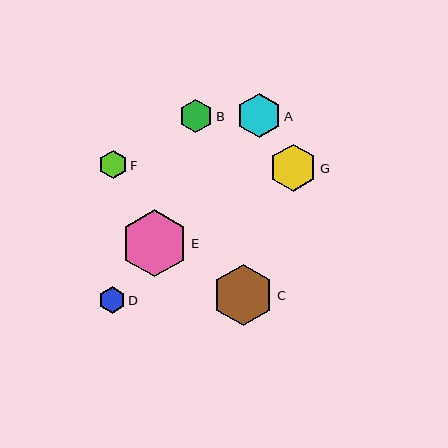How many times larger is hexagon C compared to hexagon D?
Hexagon C is approximately 2.3 times the size of hexagon D.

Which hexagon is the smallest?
Hexagon D is the smallest with a size of approximately 27 pixels.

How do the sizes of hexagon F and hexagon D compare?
Hexagon F and hexagon D are approximately the same size.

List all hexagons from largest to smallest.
From largest to smallest: E, C, G, A, B, F, D.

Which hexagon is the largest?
Hexagon E is the largest with a size of approximately 67 pixels.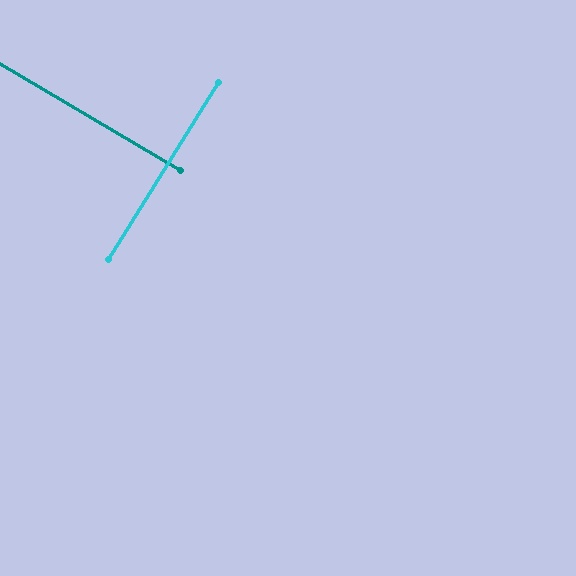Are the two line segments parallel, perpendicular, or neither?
Perpendicular — they meet at approximately 89°.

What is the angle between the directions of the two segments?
Approximately 89 degrees.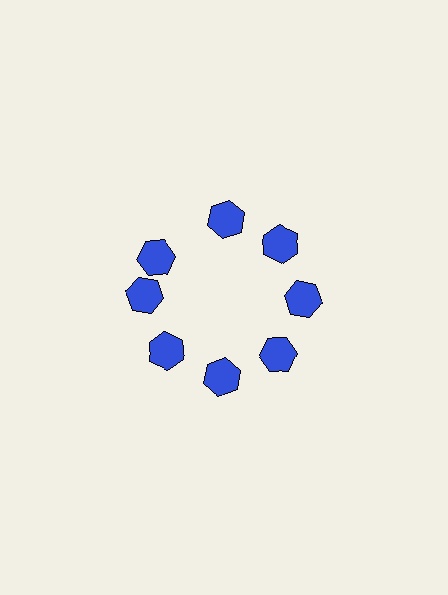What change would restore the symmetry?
The symmetry would be restored by rotating it back into even spacing with its neighbors so that all 8 hexagons sit at equal angles and equal distance from the center.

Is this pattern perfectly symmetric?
No. The 8 blue hexagons are arranged in a ring, but one element near the 10 o'clock position is rotated out of alignment along the ring, breaking the 8-fold rotational symmetry.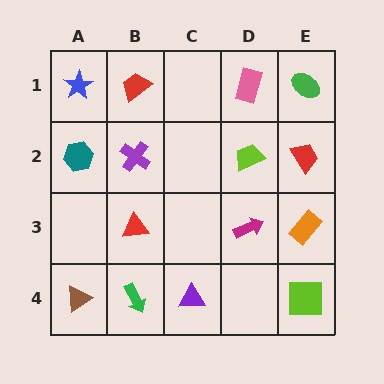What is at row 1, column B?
A red trapezoid.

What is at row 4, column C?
A purple triangle.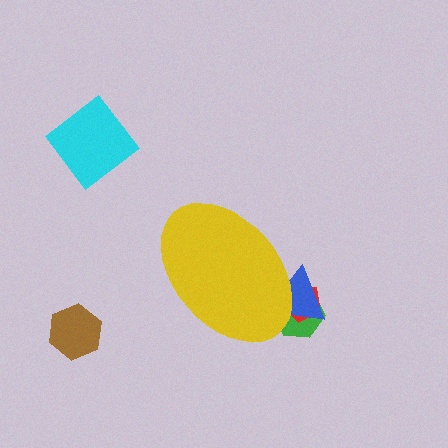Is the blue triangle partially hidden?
Yes, the blue triangle is partially hidden behind the yellow ellipse.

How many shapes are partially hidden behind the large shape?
3 shapes are partially hidden.